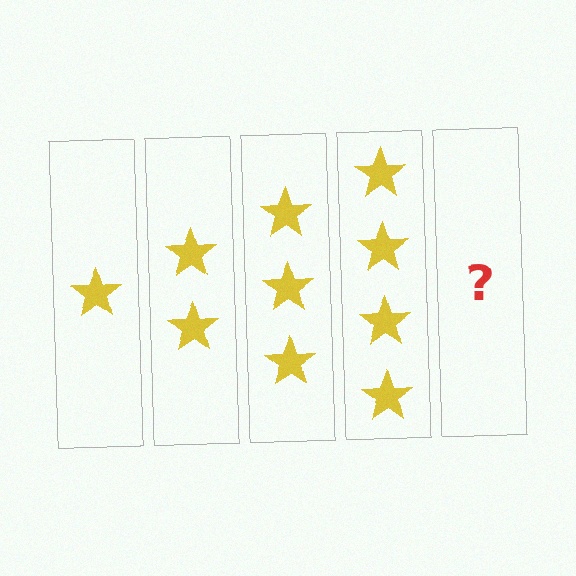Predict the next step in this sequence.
The next step is 5 stars.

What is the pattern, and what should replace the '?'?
The pattern is that each step adds one more star. The '?' should be 5 stars.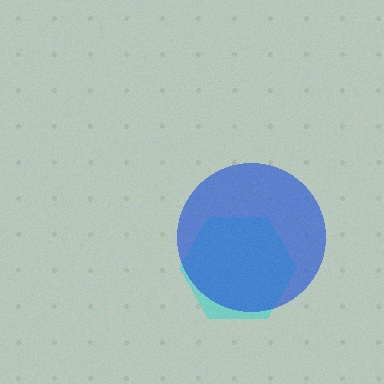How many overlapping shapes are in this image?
There are 2 overlapping shapes in the image.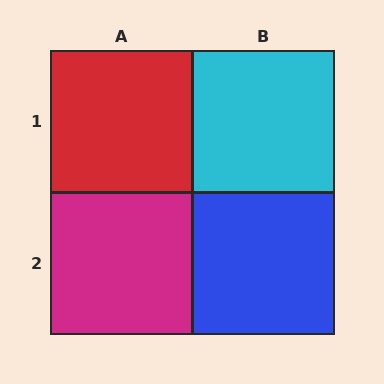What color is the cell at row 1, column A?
Red.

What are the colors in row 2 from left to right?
Magenta, blue.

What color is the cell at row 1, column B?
Cyan.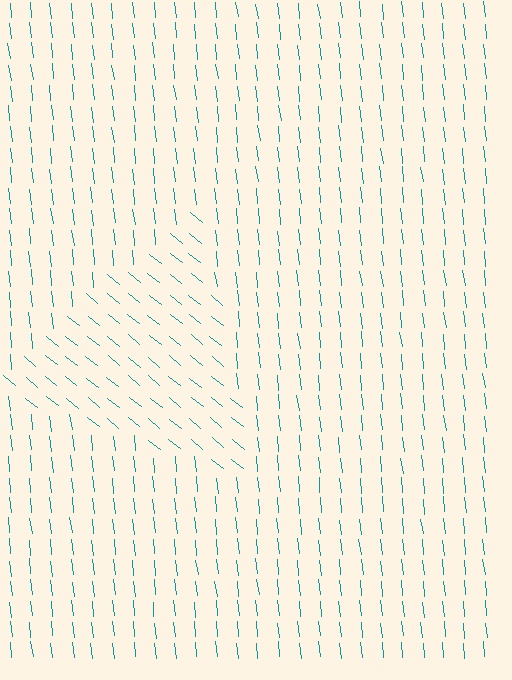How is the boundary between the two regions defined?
The boundary is defined purely by a change in line orientation (approximately 45 degrees difference). All lines are the same color and thickness.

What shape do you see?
I see a triangle.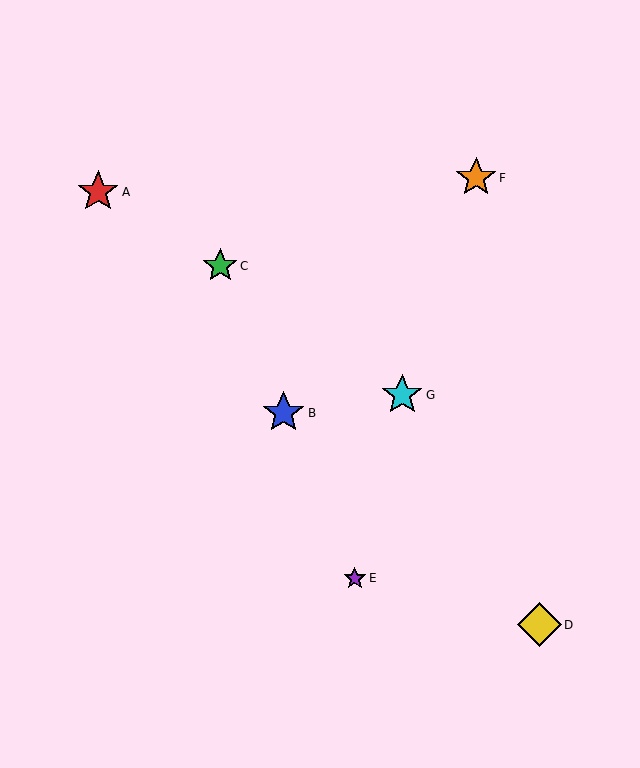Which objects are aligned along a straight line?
Objects B, C, E are aligned along a straight line.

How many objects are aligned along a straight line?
3 objects (B, C, E) are aligned along a straight line.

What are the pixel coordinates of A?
Object A is at (98, 192).